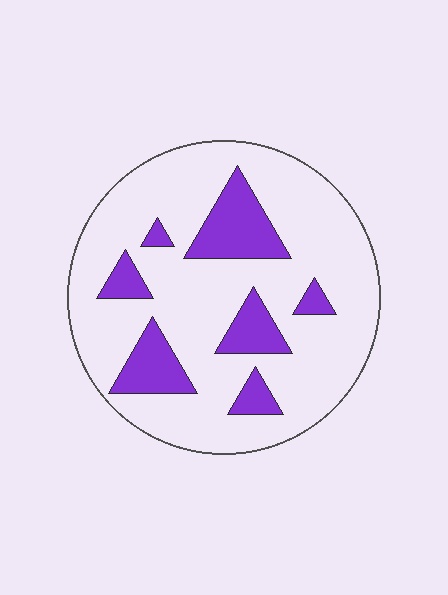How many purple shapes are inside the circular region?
7.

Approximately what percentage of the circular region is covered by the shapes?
Approximately 20%.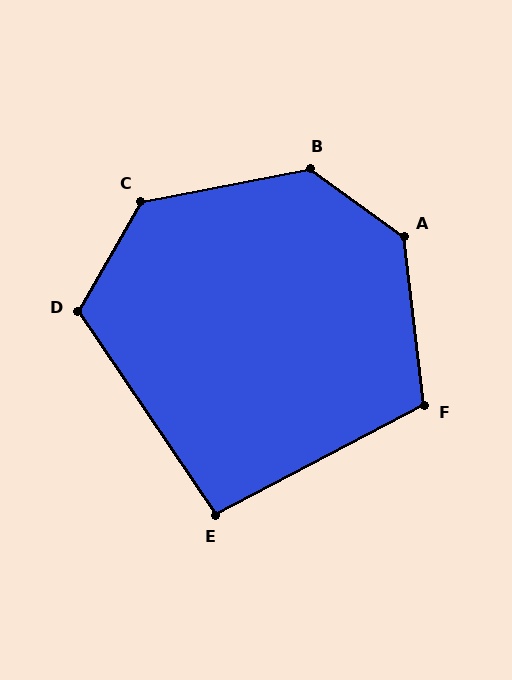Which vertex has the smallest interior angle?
E, at approximately 96 degrees.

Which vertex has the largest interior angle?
A, at approximately 133 degrees.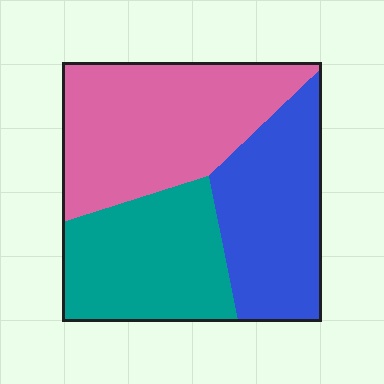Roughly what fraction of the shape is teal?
Teal covers around 30% of the shape.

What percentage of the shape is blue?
Blue takes up between a quarter and a half of the shape.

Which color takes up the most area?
Pink, at roughly 40%.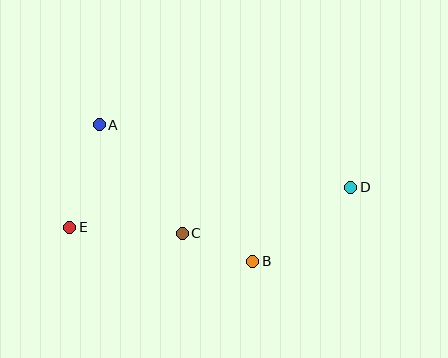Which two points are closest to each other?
Points B and C are closest to each other.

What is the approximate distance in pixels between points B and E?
The distance between B and E is approximately 186 pixels.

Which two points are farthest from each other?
Points D and E are farthest from each other.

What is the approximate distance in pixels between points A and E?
The distance between A and E is approximately 106 pixels.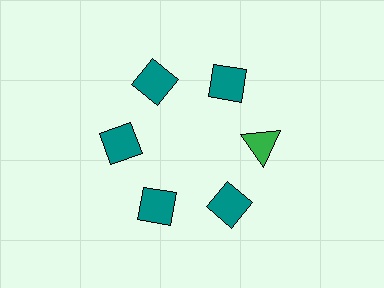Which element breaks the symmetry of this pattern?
The green triangle at roughly the 3 o'clock position breaks the symmetry. All other shapes are teal diamonds.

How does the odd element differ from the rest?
It differs in both color (green instead of teal) and shape (triangle instead of diamond).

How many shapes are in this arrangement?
There are 6 shapes arranged in a ring pattern.